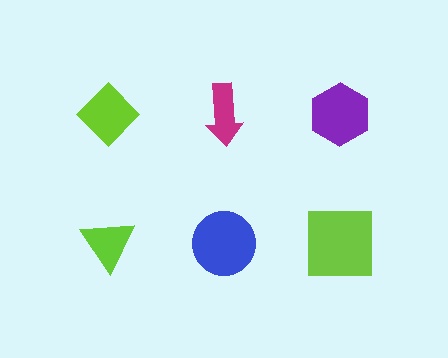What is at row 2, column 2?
A blue circle.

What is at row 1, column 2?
A magenta arrow.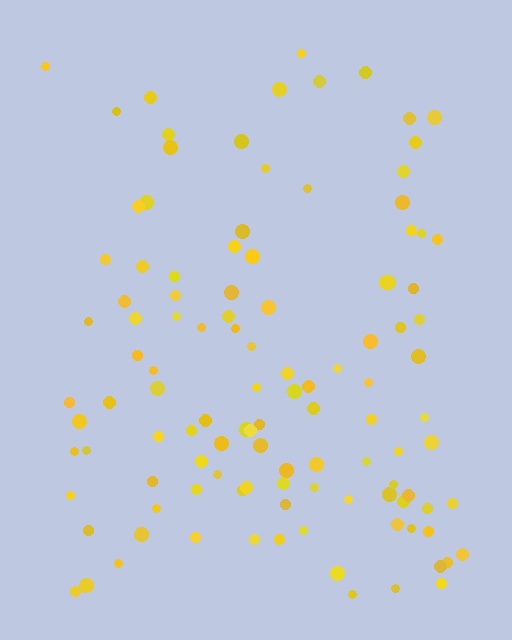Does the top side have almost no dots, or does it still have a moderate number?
Still a moderate number, just noticeably fewer than the bottom.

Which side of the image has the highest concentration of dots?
The bottom.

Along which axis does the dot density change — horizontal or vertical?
Vertical.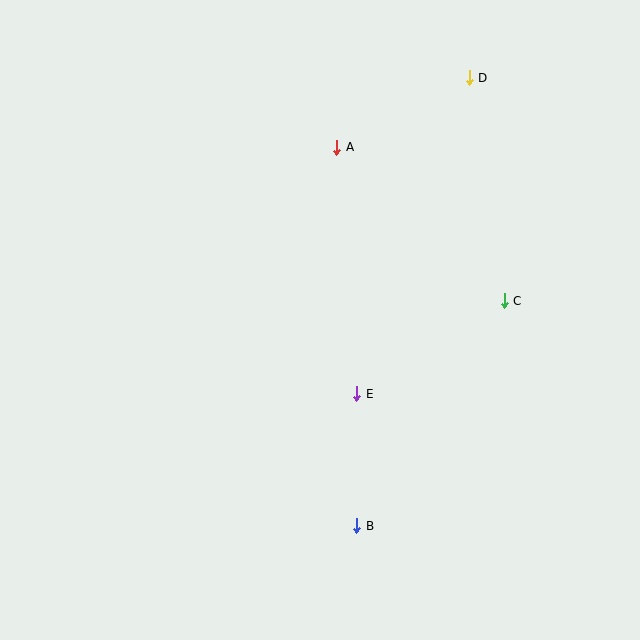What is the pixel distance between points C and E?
The distance between C and E is 174 pixels.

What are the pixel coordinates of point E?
Point E is at (357, 394).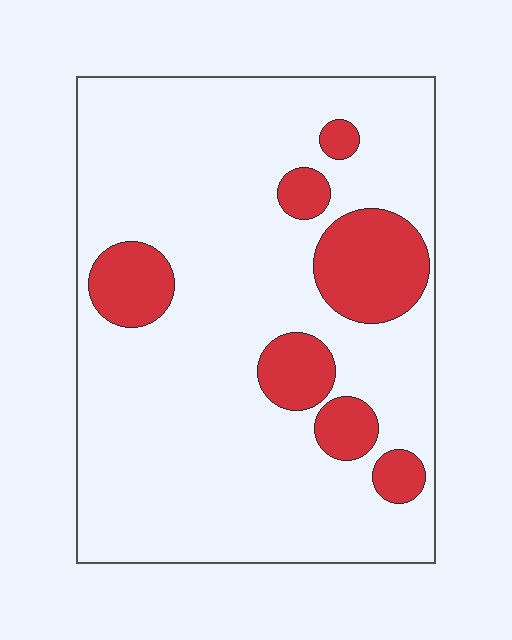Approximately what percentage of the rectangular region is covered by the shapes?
Approximately 15%.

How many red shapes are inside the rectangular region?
7.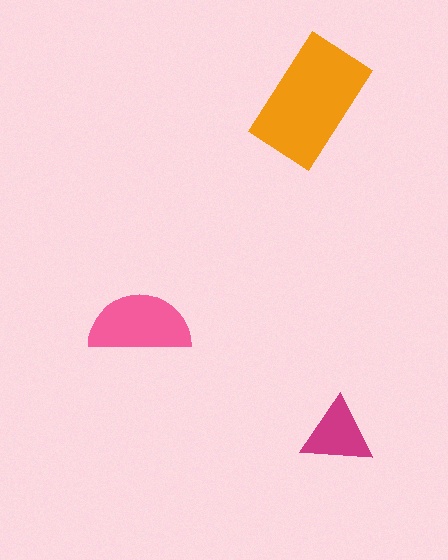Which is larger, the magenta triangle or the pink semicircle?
The pink semicircle.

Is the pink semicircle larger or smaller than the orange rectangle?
Smaller.